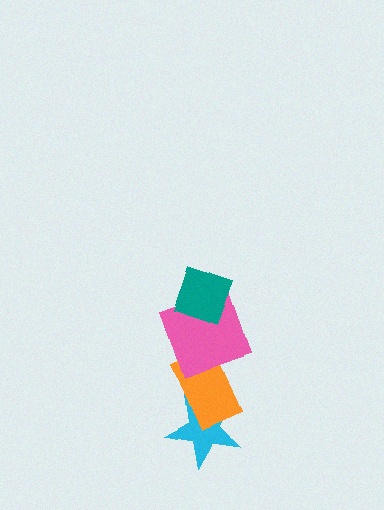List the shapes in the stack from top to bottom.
From top to bottom: the teal diamond, the pink square, the orange rectangle, the cyan star.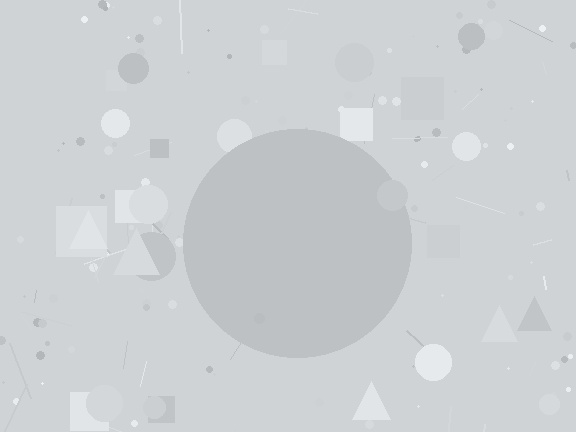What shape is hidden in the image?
A circle is hidden in the image.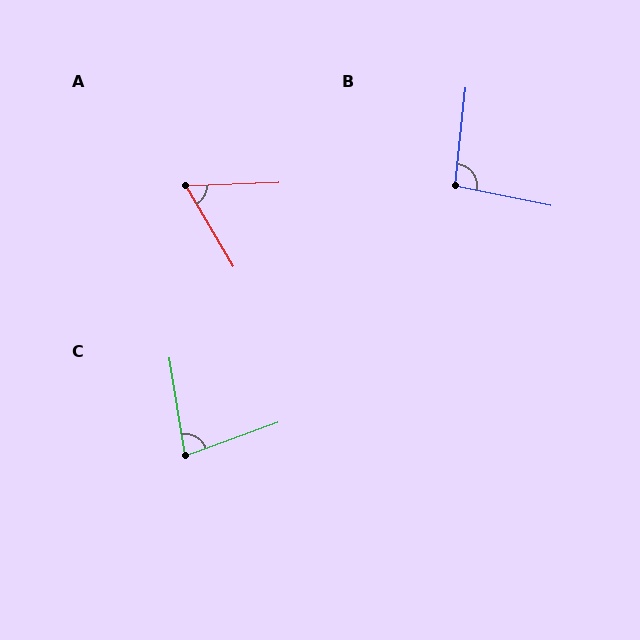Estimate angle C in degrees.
Approximately 79 degrees.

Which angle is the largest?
B, at approximately 95 degrees.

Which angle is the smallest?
A, at approximately 62 degrees.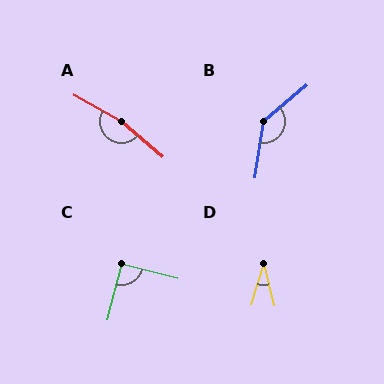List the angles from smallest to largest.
D (30°), C (89°), B (138°), A (169°).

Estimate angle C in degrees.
Approximately 89 degrees.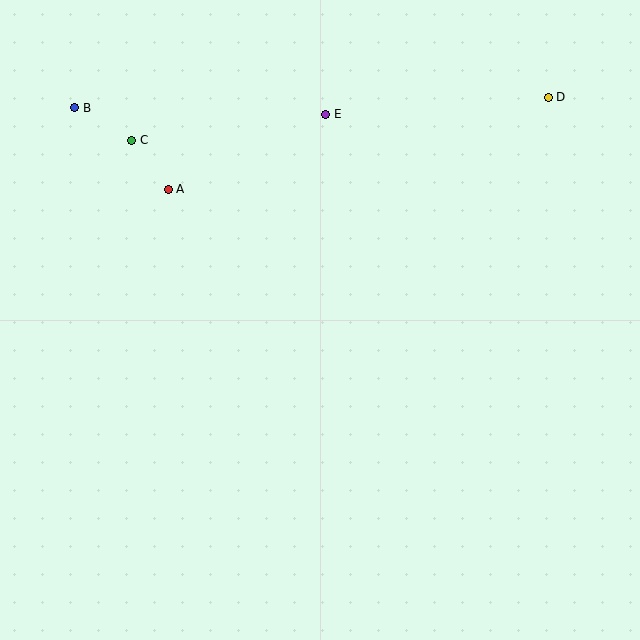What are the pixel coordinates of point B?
Point B is at (75, 108).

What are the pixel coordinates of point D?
Point D is at (548, 97).